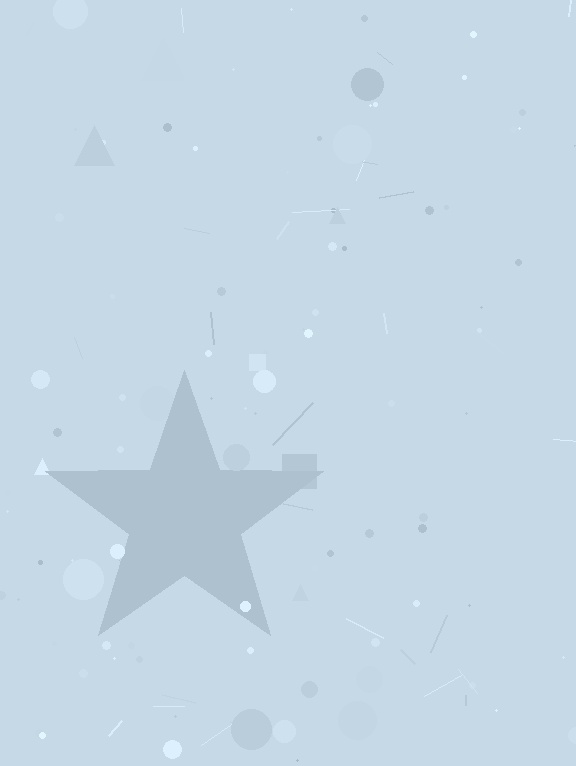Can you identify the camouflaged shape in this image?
The camouflaged shape is a star.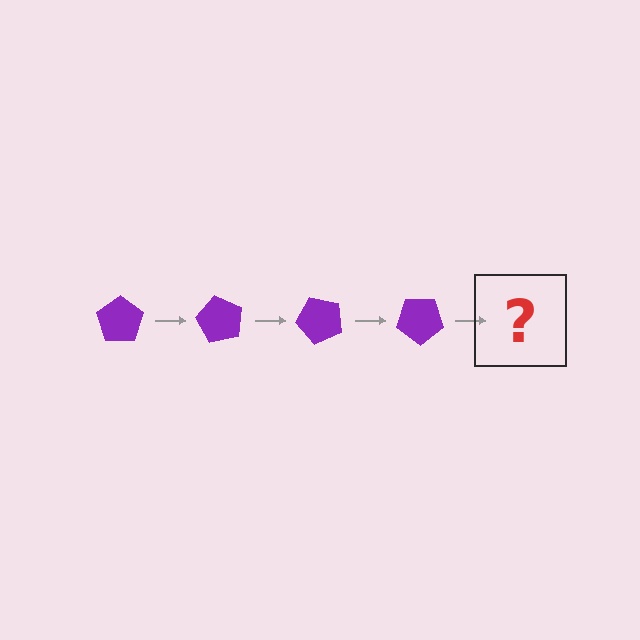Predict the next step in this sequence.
The next step is a purple pentagon rotated 240 degrees.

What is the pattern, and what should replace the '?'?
The pattern is that the pentagon rotates 60 degrees each step. The '?' should be a purple pentagon rotated 240 degrees.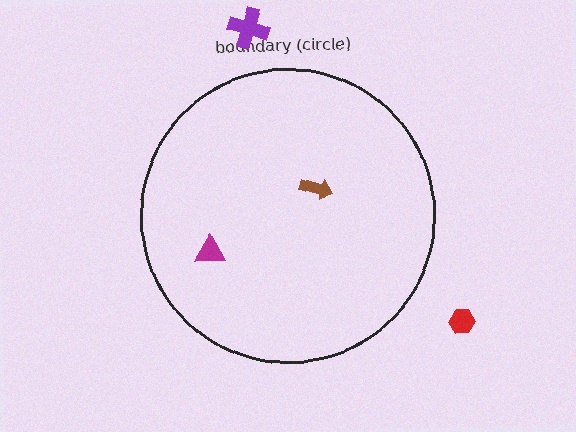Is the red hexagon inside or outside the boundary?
Outside.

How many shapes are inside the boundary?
2 inside, 2 outside.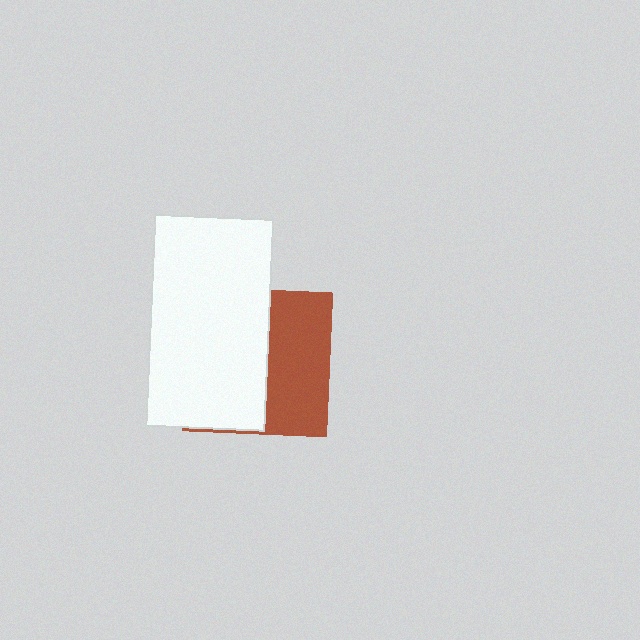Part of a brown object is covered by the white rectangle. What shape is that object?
It is a square.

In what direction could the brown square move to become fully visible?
The brown square could move right. That would shift it out from behind the white rectangle entirely.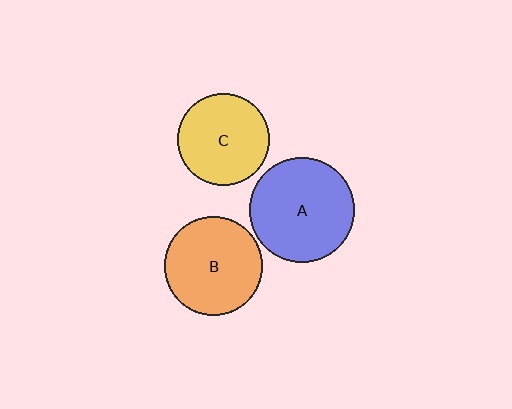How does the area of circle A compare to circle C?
Approximately 1.3 times.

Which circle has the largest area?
Circle A (blue).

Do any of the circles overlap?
No, none of the circles overlap.